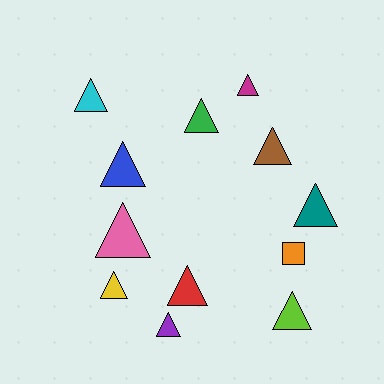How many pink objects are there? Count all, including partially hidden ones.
There is 1 pink object.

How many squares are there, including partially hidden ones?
There is 1 square.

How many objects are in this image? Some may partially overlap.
There are 12 objects.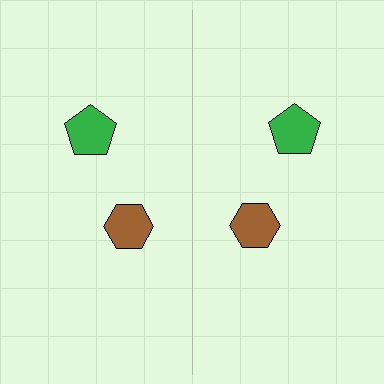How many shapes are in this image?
There are 4 shapes in this image.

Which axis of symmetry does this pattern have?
The pattern has a vertical axis of symmetry running through the center of the image.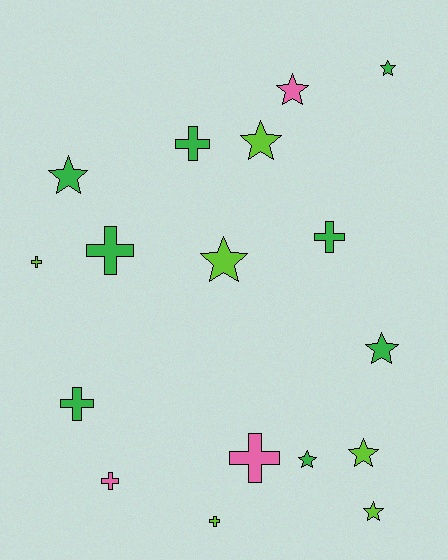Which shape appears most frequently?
Star, with 9 objects.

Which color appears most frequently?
Green, with 8 objects.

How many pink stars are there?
There is 1 pink star.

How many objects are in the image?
There are 17 objects.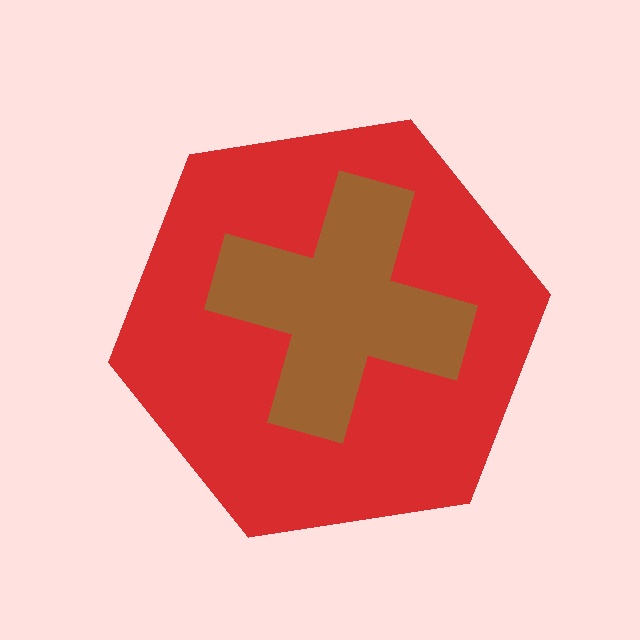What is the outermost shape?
The red hexagon.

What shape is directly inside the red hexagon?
The brown cross.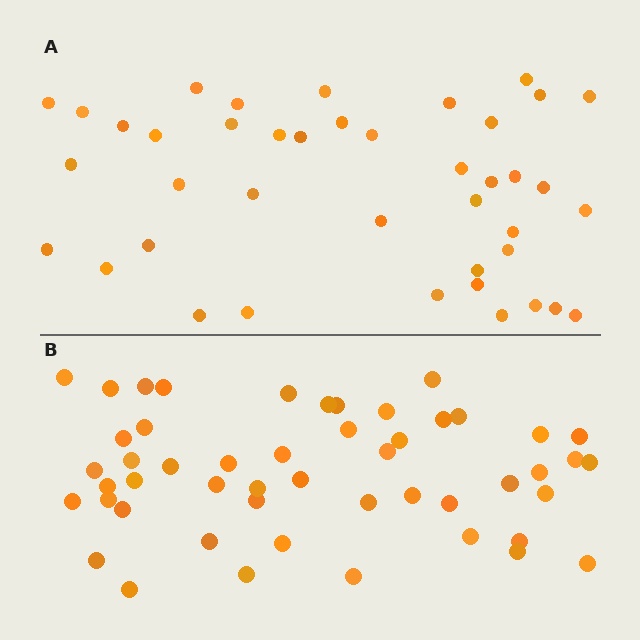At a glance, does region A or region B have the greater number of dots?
Region B (the bottom region) has more dots.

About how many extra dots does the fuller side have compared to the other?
Region B has roughly 8 or so more dots than region A.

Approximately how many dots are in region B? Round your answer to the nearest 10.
About 50 dots.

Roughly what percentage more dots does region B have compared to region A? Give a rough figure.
About 20% more.